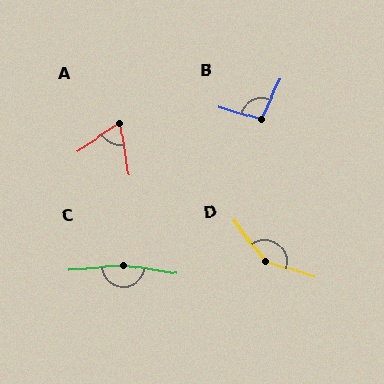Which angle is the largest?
C, at approximately 166 degrees.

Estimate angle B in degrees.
Approximately 98 degrees.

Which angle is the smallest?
A, at approximately 66 degrees.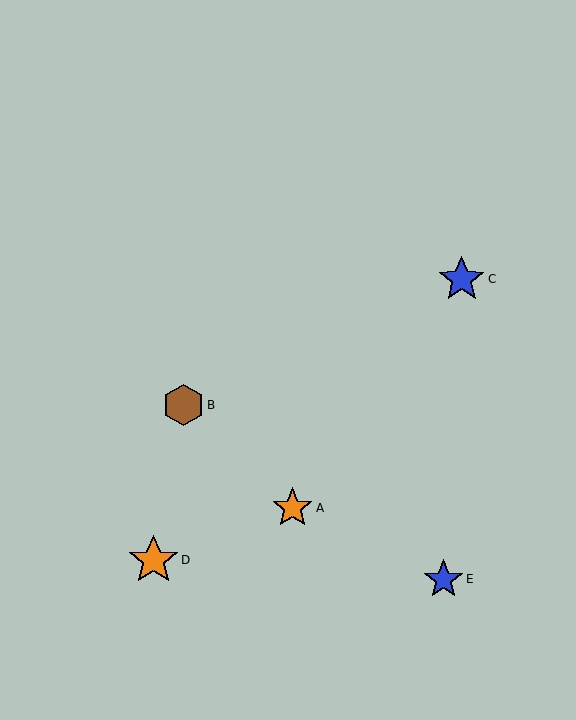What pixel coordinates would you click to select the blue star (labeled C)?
Click at (462, 279) to select the blue star C.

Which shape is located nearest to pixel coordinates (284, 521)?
The orange star (labeled A) at (292, 508) is nearest to that location.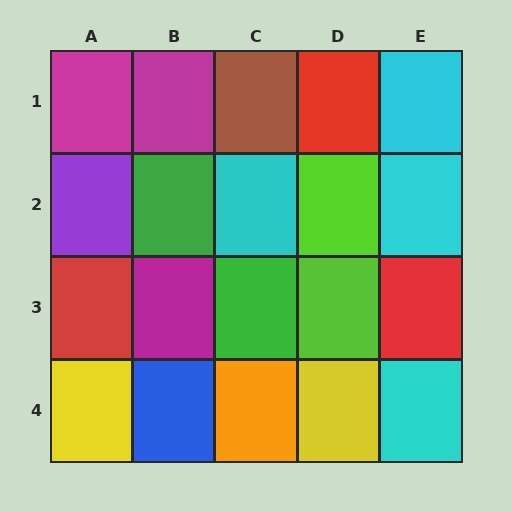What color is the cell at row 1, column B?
Magenta.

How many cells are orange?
1 cell is orange.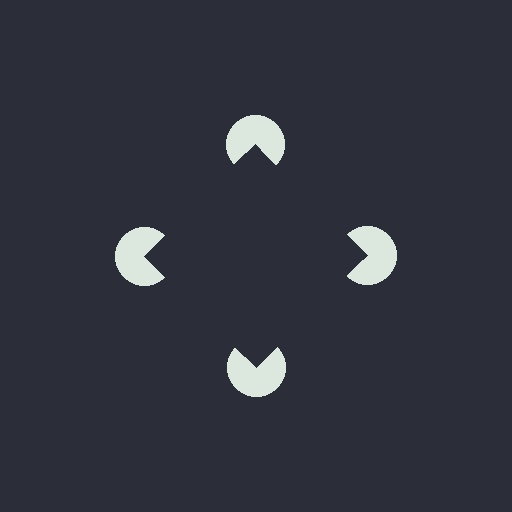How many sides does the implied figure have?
4 sides.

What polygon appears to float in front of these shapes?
An illusory square — its edges are inferred from the aligned wedge cuts in the pac-man discs, not physically drawn.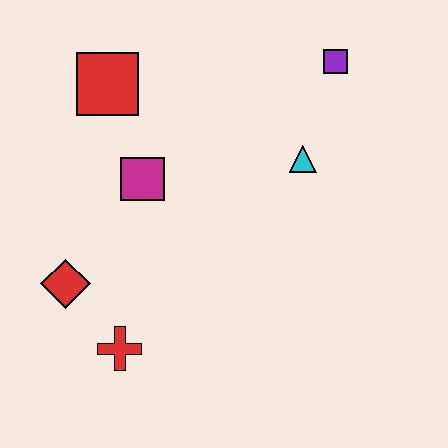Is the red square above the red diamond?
Yes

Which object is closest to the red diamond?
The red cross is closest to the red diamond.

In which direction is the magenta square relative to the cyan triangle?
The magenta square is to the left of the cyan triangle.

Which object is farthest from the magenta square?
The purple square is farthest from the magenta square.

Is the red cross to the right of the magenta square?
No